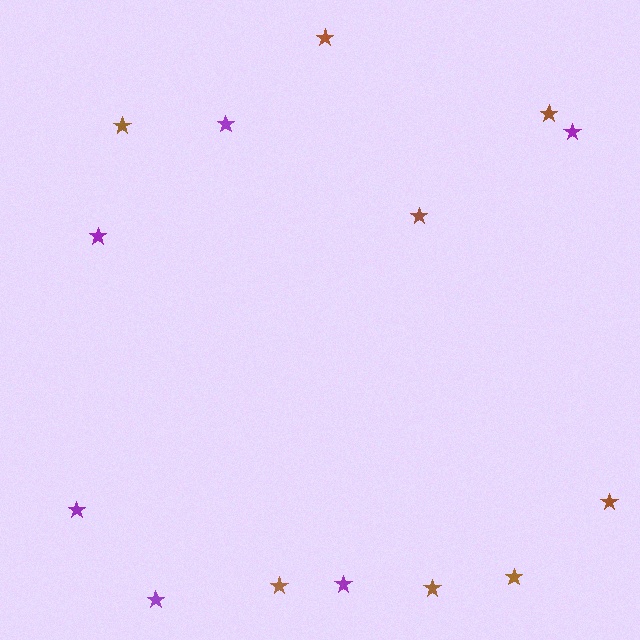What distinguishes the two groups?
There are 2 groups: one group of brown stars (8) and one group of purple stars (6).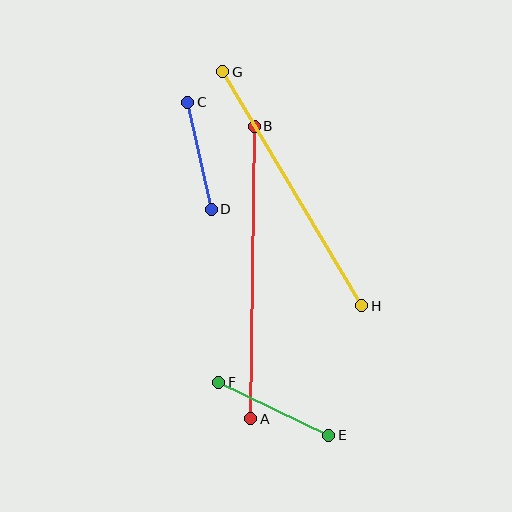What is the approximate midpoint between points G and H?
The midpoint is at approximately (292, 189) pixels.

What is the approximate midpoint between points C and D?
The midpoint is at approximately (200, 156) pixels.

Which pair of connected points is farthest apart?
Points A and B are farthest apart.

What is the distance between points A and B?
The distance is approximately 293 pixels.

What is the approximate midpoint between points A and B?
The midpoint is at approximately (253, 273) pixels.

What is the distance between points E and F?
The distance is approximately 122 pixels.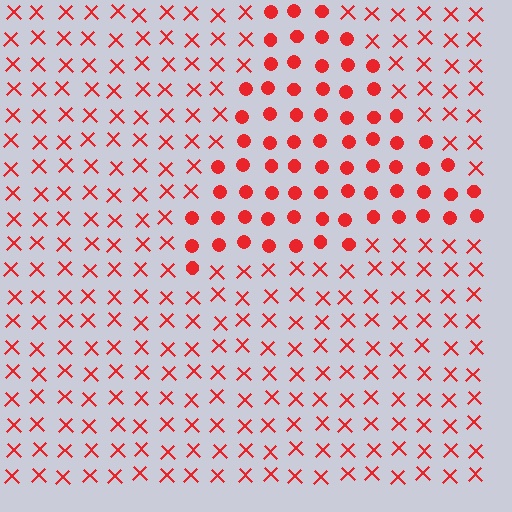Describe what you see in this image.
The image is filled with small red elements arranged in a uniform grid. A triangle-shaped region contains circles, while the surrounding area contains X marks. The boundary is defined purely by the change in element shape.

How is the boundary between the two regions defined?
The boundary is defined by a change in element shape: circles inside vs. X marks outside. All elements share the same color and spacing.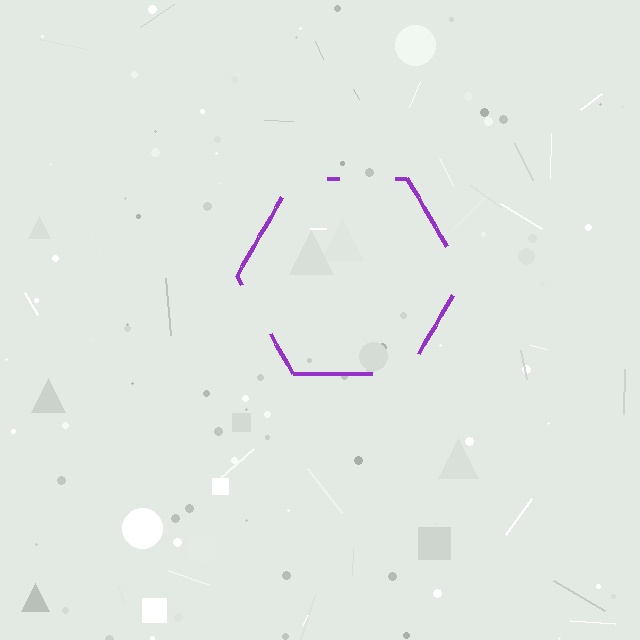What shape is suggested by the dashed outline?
The dashed outline suggests a hexagon.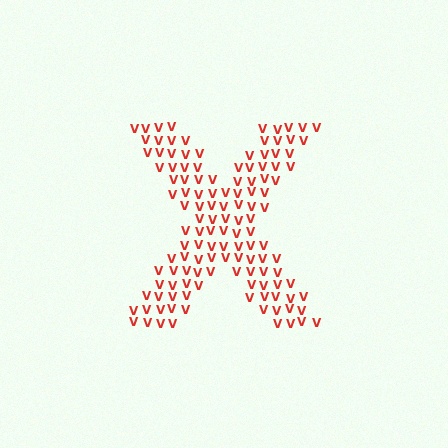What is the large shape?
The large shape is the letter X.